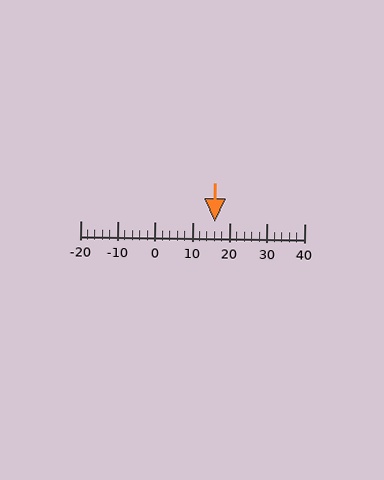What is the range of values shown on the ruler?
The ruler shows values from -20 to 40.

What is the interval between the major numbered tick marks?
The major tick marks are spaced 10 units apart.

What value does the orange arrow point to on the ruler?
The orange arrow points to approximately 16.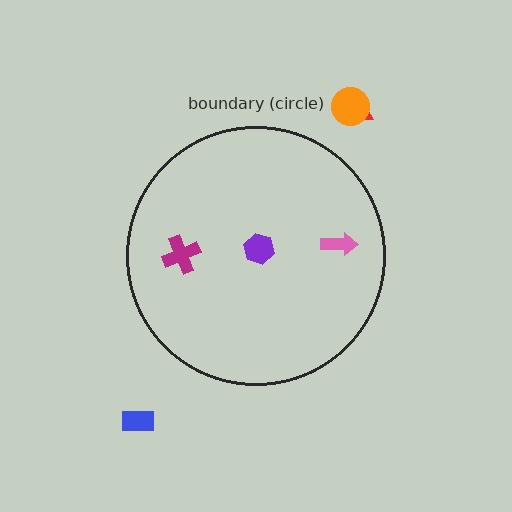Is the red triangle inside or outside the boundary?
Outside.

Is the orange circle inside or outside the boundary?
Outside.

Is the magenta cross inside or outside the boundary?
Inside.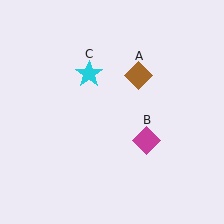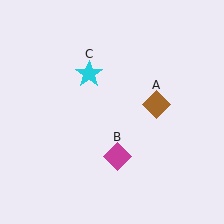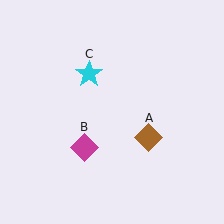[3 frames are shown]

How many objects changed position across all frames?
2 objects changed position: brown diamond (object A), magenta diamond (object B).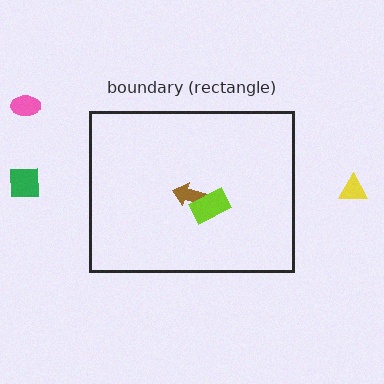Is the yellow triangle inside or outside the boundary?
Outside.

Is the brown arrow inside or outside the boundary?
Inside.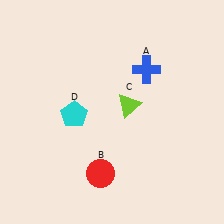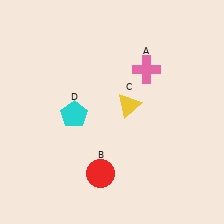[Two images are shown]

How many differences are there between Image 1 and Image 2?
There are 2 differences between the two images.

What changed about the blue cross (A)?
In Image 1, A is blue. In Image 2, it changed to pink.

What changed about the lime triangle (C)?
In Image 1, C is lime. In Image 2, it changed to yellow.